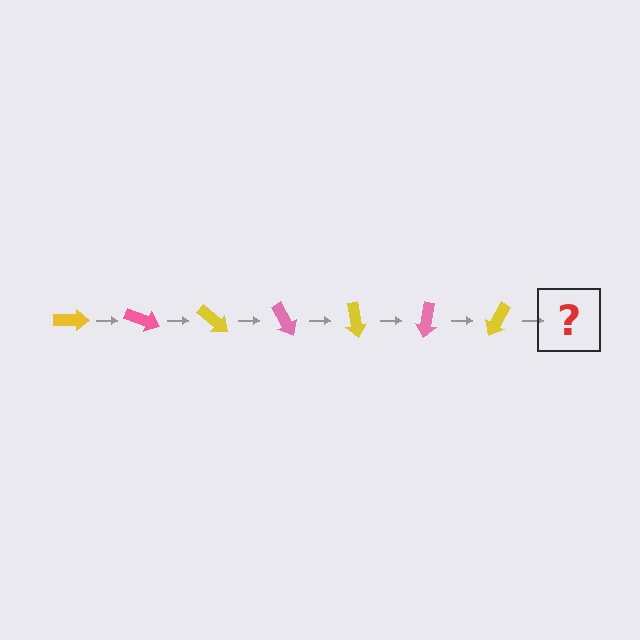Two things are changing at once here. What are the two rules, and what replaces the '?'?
The two rules are that it rotates 20 degrees each step and the color cycles through yellow and pink. The '?' should be a pink arrow, rotated 140 degrees from the start.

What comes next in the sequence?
The next element should be a pink arrow, rotated 140 degrees from the start.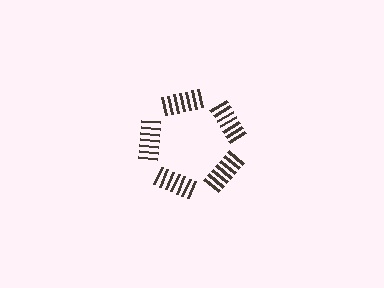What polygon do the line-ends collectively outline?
An illusory pentagon — the line segments terminate on its edges but no continuous stroke is drawn.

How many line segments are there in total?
35 — 7 along each of the 5 edges.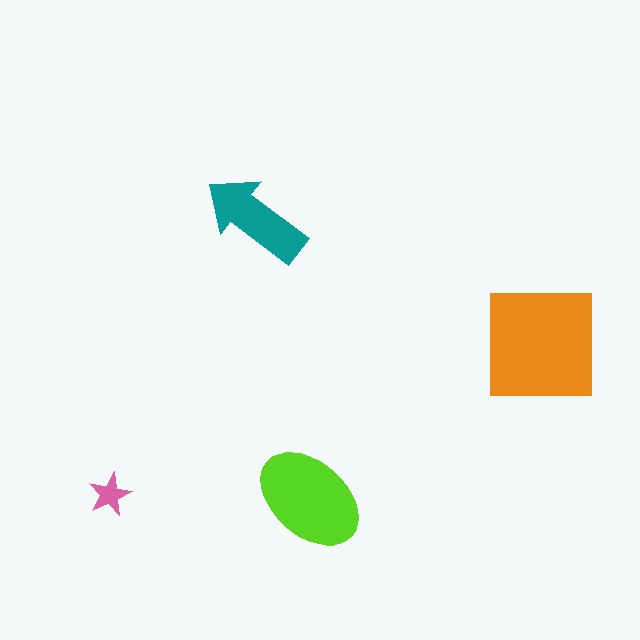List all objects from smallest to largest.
The pink star, the teal arrow, the lime ellipse, the orange square.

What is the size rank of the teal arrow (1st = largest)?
3rd.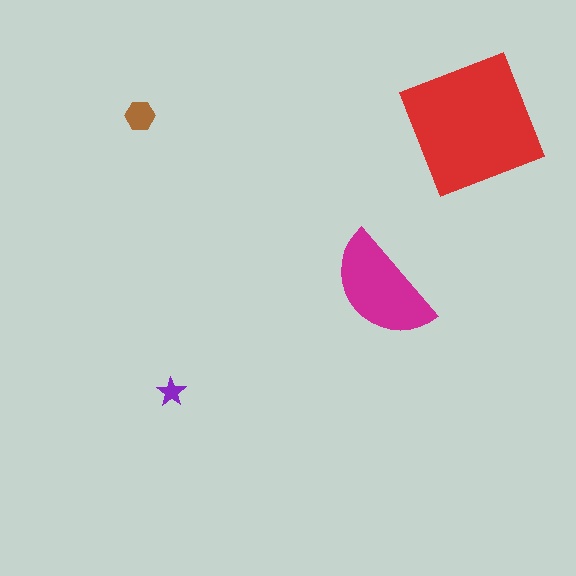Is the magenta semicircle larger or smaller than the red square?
Smaller.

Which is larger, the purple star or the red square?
The red square.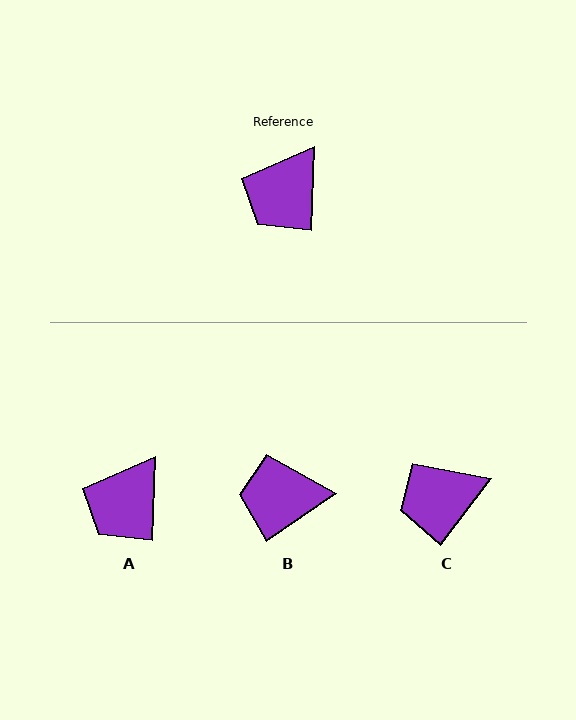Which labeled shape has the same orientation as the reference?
A.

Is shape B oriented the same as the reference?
No, it is off by about 54 degrees.